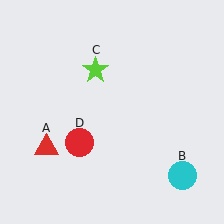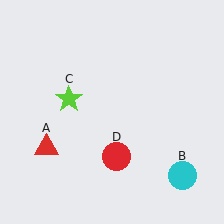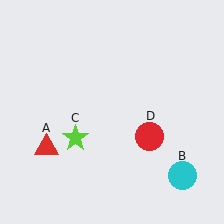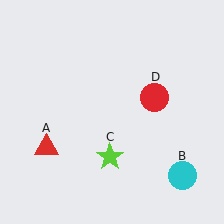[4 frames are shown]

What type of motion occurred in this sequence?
The lime star (object C), red circle (object D) rotated counterclockwise around the center of the scene.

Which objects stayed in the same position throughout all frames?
Red triangle (object A) and cyan circle (object B) remained stationary.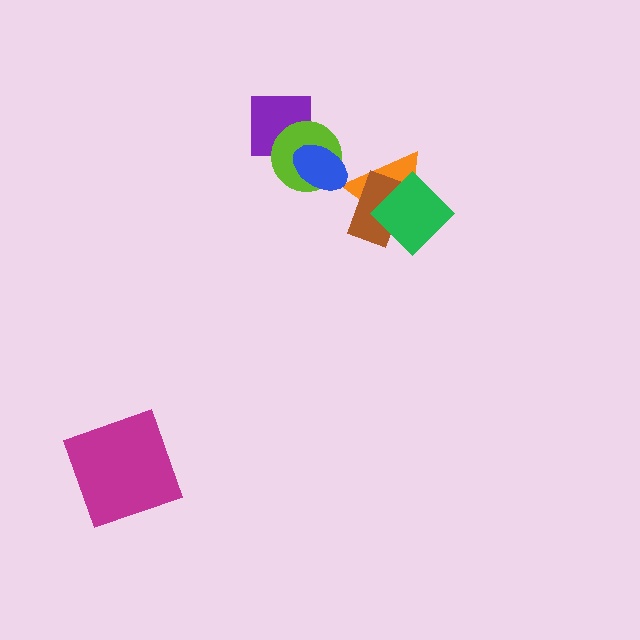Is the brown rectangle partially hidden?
Yes, it is partially covered by another shape.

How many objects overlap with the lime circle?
2 objects overlap with the lime circle.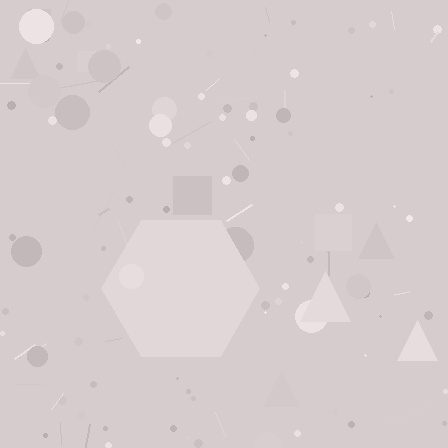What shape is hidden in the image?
A hexagon is hidden in the image.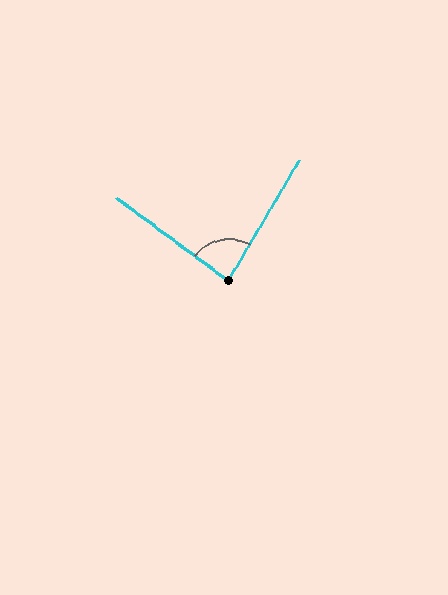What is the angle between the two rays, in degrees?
Approximately 84 degrees.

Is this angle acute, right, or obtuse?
It is acute.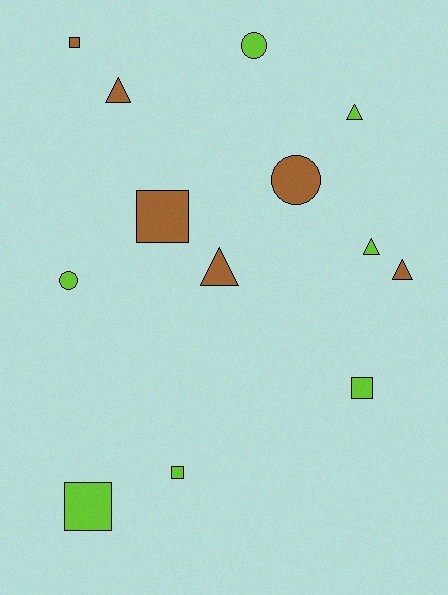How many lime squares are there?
There are 3 lime squares.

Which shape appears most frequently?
Square, with 5 objects.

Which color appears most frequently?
Lime, with 7 objects.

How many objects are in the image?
There are 13 objects.